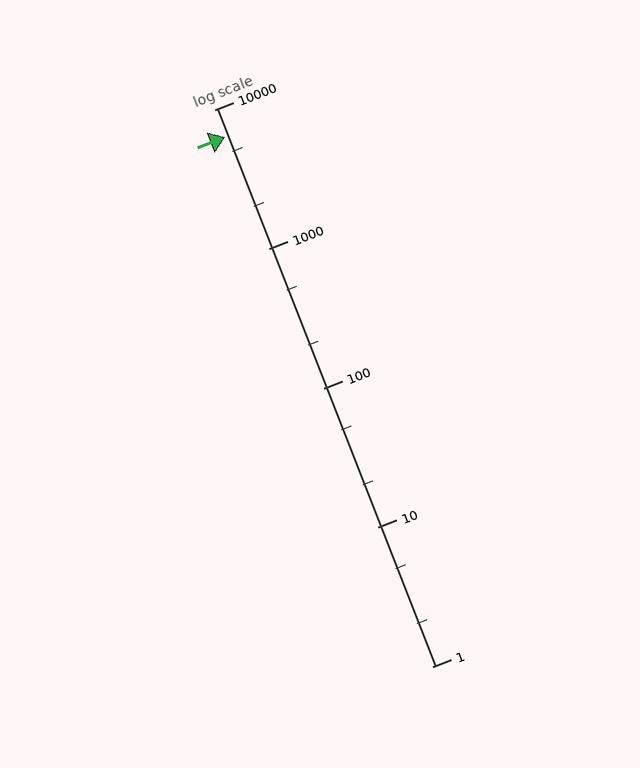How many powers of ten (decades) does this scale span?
The scale spans 4 decades, from 1 to 10000.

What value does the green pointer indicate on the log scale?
The pointer indicates approximately 6300.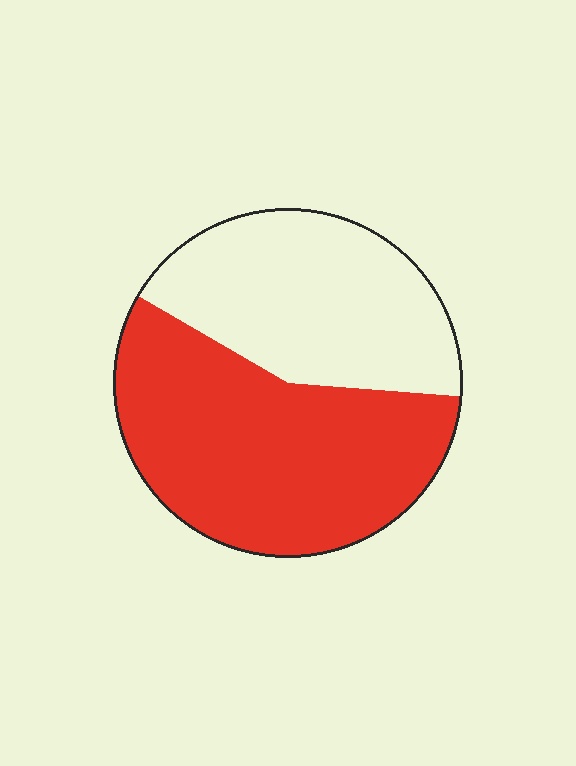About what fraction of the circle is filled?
About three fifths (3/5).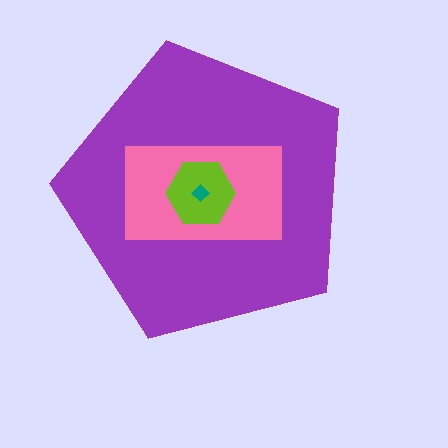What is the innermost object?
The teal diamond.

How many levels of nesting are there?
4.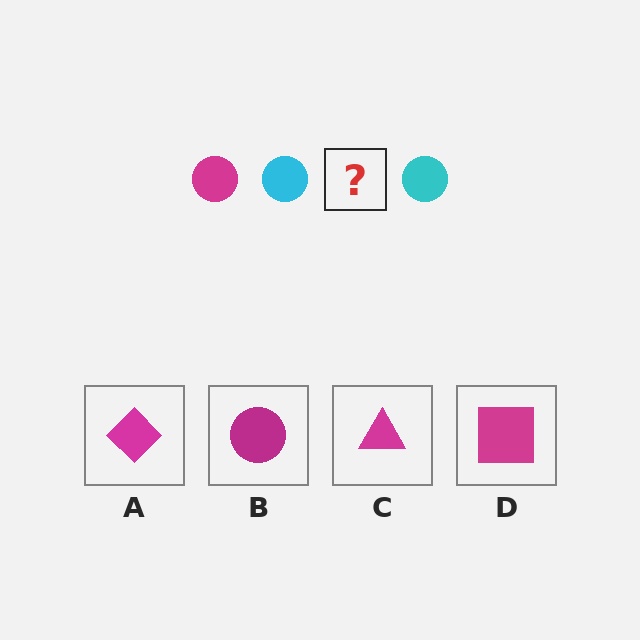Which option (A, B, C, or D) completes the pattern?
B.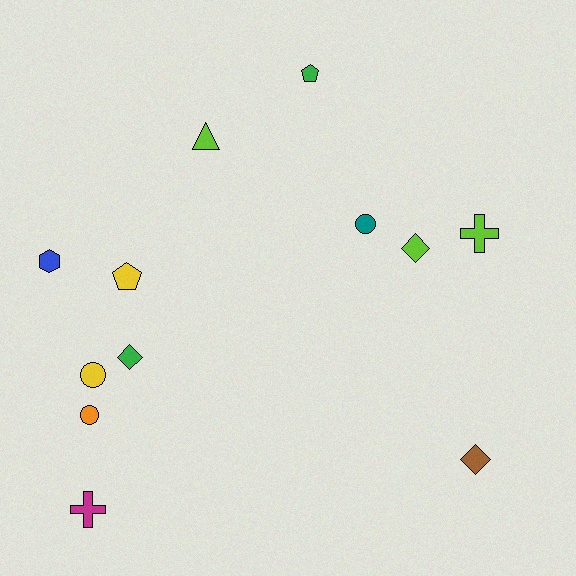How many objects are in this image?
There are 12 objects.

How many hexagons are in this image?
There is 1 hexagon.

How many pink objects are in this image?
There are no pink objects.